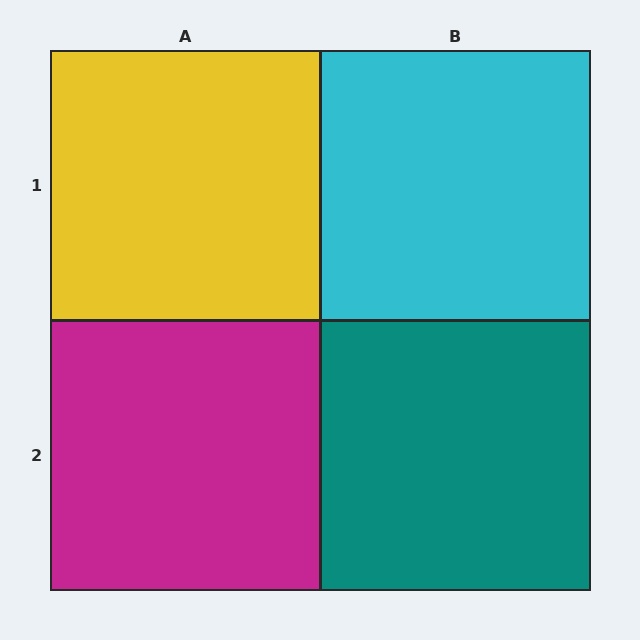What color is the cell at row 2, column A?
Magenta.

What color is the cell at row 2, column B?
Teal.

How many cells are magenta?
1 cell is magenta.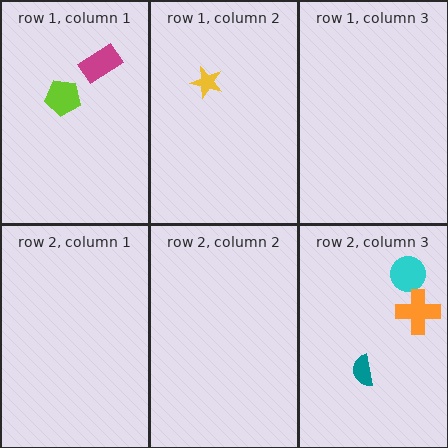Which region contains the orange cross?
The row 2, column 3 region.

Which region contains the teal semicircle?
The row 2, column 3 region.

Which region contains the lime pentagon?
The row 1, column 1 region.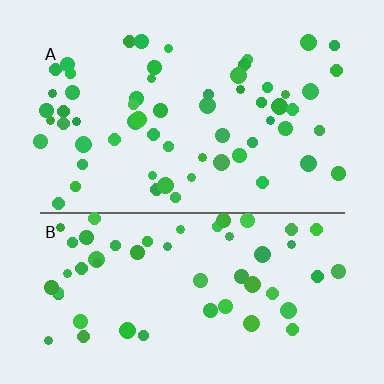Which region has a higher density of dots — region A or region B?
A (the top).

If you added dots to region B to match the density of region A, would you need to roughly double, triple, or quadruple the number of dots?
Approximately double.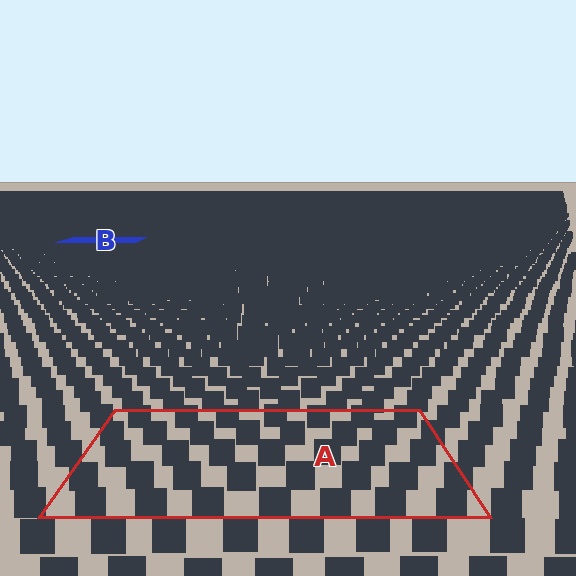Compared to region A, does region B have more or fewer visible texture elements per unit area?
Region B has more texture elements per unit area — they are packed more densely because it is farther away.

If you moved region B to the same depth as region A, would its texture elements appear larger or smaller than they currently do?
They would appear larger. At a closer depth, the same texture elements are projected at a bigger on-screen size.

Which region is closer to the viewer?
Region A is closer. The texture elements there are larger and more spread out.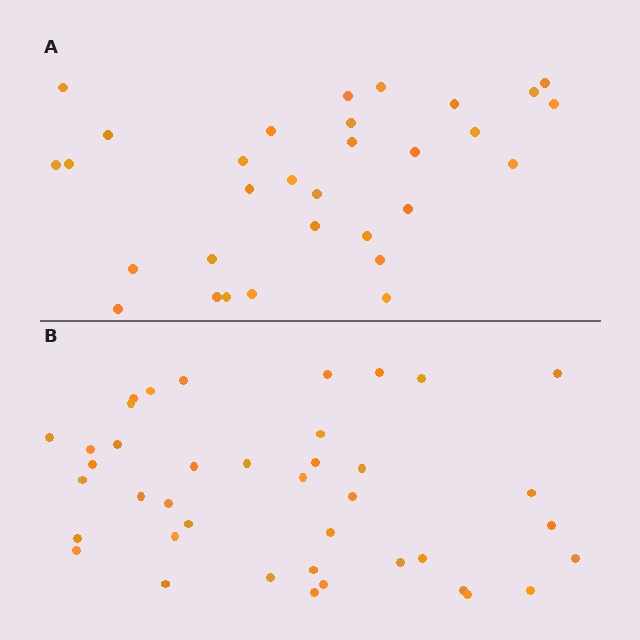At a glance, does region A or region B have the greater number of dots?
Region B (the bottom region) has more dots.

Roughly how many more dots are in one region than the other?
Region B has roughly 8 or so more dots than region A.